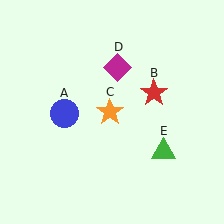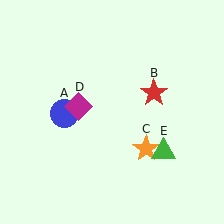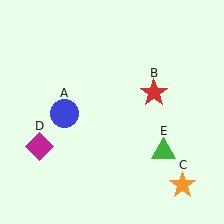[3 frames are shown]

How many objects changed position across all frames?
2 objects changed position: orange star (object C), magenta diamond (object D).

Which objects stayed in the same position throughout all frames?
Blue circle (object A) and red star (object B) and green triangle (object E) remained stationary.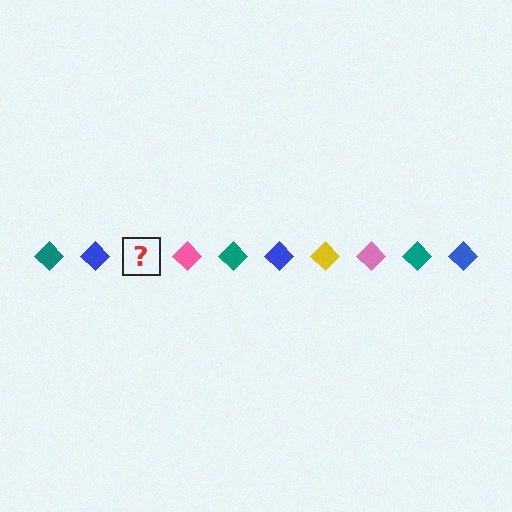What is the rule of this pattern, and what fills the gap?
The rule is that the pattern cycles through teal, blue, yellow, pink diamonds. The gap should be filled with a yellow diamond.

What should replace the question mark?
The question mark should be replaced with a yellow diamond.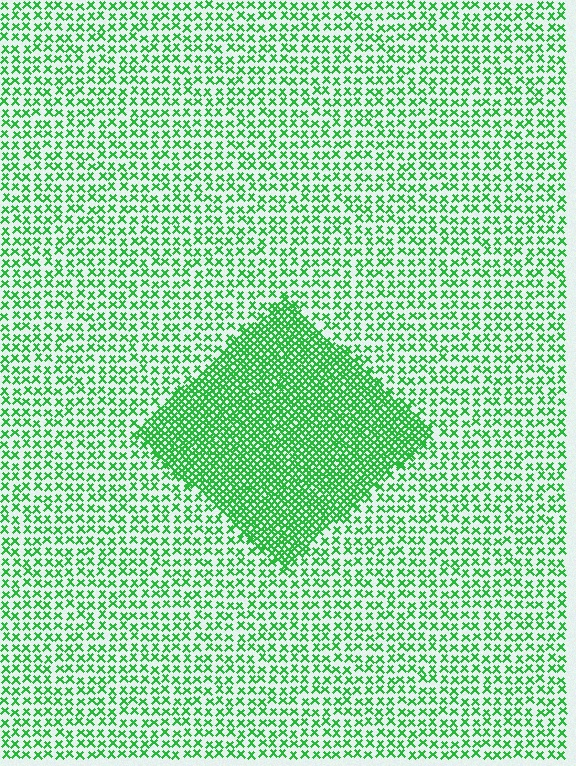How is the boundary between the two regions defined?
The boundary is defined by a change in element density (approximately 2.4x ratio). All elements are the same color, size, and shape.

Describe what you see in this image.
The image contains small green elements arranged at two different densities. A diamond-shaped region is visible where the elements are more densely packed than the surrounding area.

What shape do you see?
I see a diamond.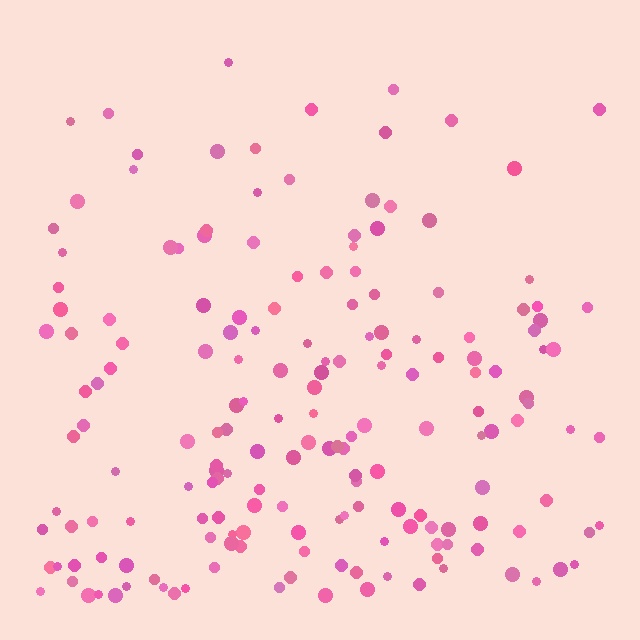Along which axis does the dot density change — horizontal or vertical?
Vertical.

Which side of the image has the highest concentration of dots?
The bottom.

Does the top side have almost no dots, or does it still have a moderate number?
Still a moderate number, just noticeably fewer than the bottom.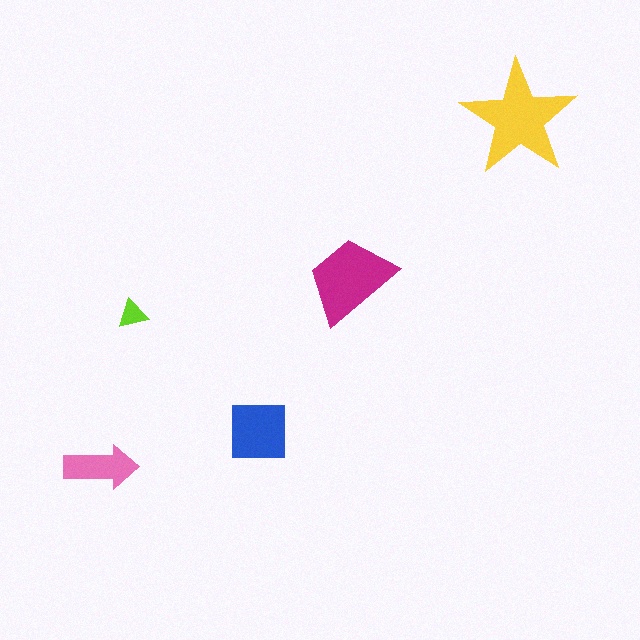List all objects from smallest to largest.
The lime triangle, the pink arrow, the blue square, the magenta trapezoid, the yellow star.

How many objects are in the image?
There are 5 objects in the image.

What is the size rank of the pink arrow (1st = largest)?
4th.